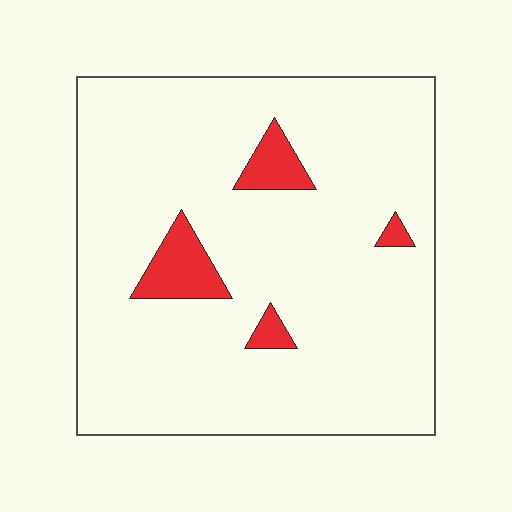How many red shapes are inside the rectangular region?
4.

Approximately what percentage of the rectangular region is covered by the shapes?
Approximately 10%.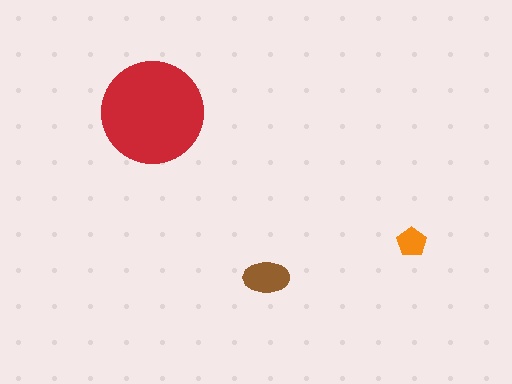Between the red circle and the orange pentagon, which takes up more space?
The red circle.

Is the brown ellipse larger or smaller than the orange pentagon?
Larger.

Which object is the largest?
The red circle.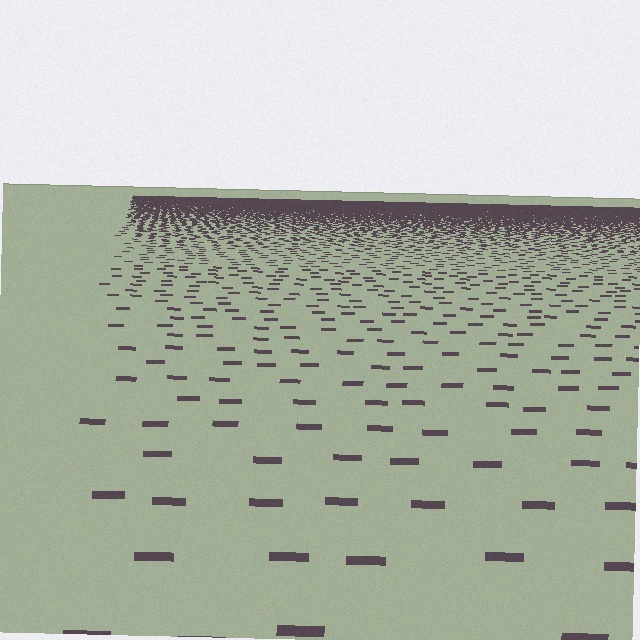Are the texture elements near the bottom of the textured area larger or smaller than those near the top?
Larger. Near the bottom, elements are closer to the viewer and appear at a bigger on-screen size.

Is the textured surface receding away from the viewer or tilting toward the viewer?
The surface is receding away from the viewer. Texture elements get smaller and denser toward the top.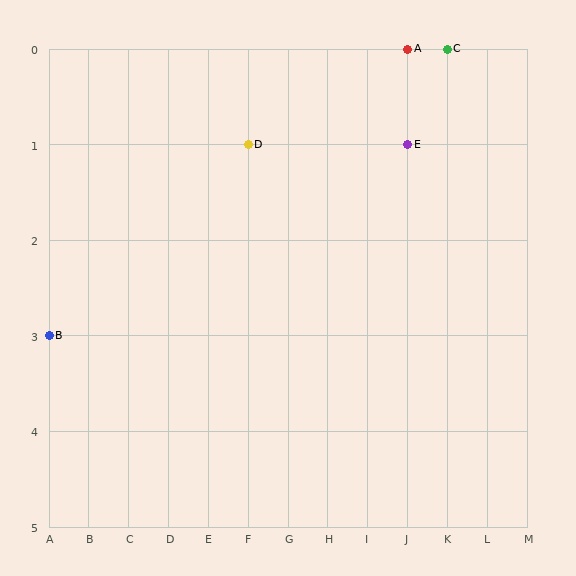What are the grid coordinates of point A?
Point A is at grid coordinates (J, 0).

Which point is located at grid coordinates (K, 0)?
Point C is at (K, 0).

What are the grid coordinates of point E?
Point E is at grid coordinates (J, 1).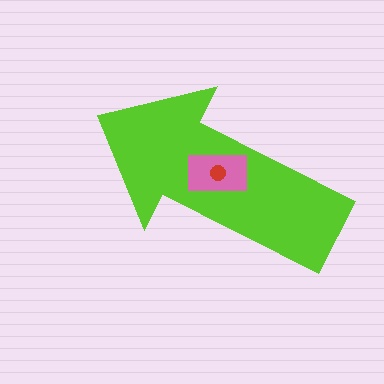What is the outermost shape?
The lime arrow.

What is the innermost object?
The red circle.